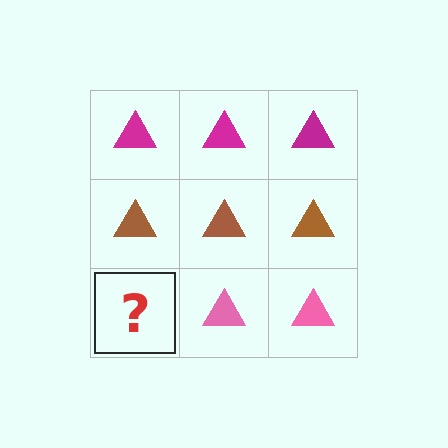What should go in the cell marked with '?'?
The missing cell should contain a pink triangle.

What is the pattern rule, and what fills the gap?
The rule is that each row has a consistent color. The gap should be filled with a pink triangle.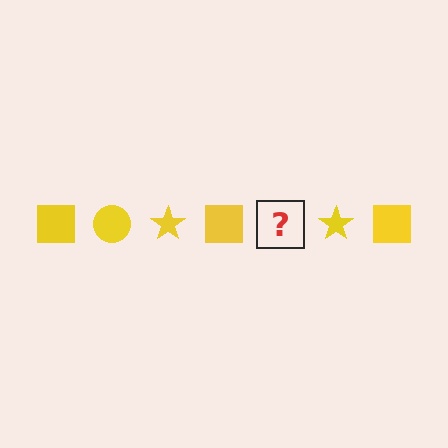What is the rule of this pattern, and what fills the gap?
The rule is that the pattern cycles through square, circle, star shapes in yellow. The gap should be filled with a yellow circle.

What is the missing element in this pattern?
The missing element is a yellow circle.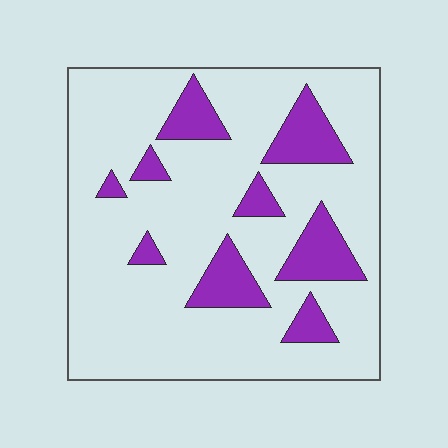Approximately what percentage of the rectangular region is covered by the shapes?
Approximately 20%.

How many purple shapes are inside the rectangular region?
9.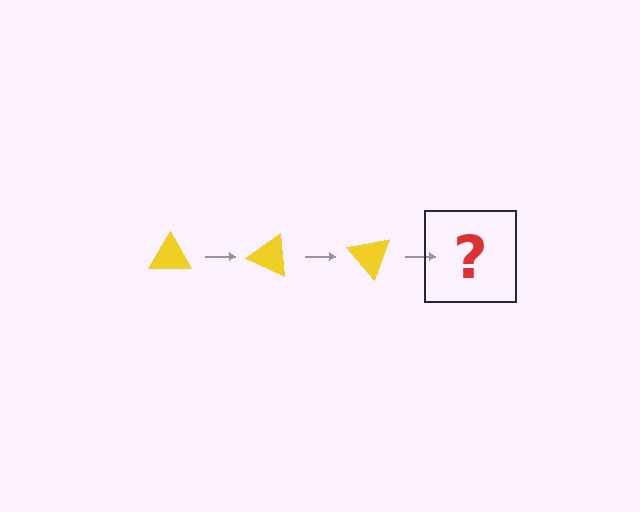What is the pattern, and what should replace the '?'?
The pattern is that the triangle rotates 25 degrees each step. The '?' should be a yellow triangle rotated 75 degrees.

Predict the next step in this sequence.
The next step is a yellow triangle rotated 75 degrees.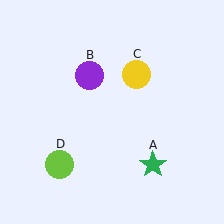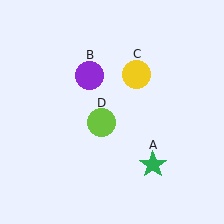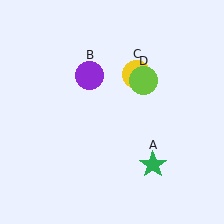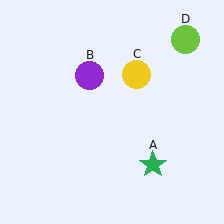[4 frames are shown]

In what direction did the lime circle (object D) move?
The lime circle (object D) moved up and to the right.